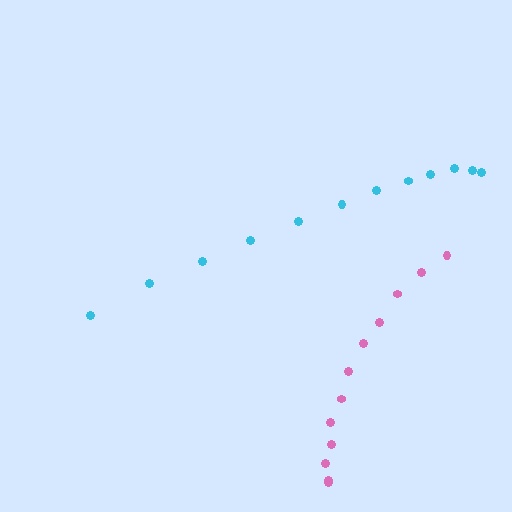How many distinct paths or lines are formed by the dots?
There are 2 distinct paths.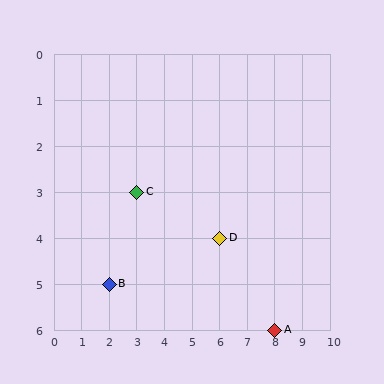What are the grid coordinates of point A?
Point A is at grid coordinates (8, 6).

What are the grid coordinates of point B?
Point B is at grid coordinates (2, 5).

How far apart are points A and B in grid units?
Points A and B are 6 columns and 1 row apart (about 6.1 grid units diagonally).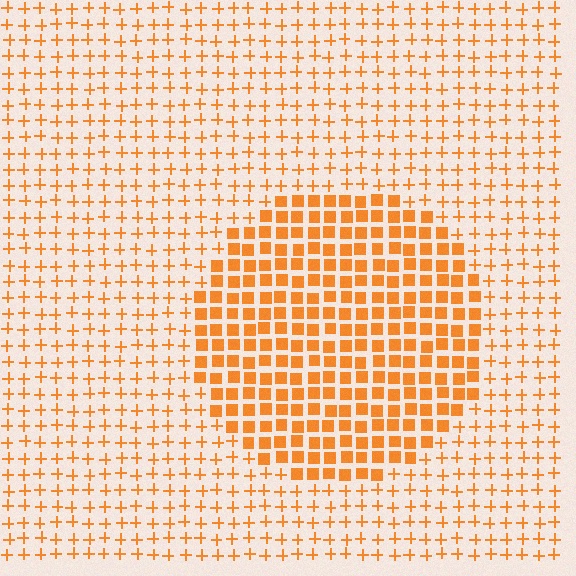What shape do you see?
I see a circle.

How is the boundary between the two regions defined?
The boundary is defined by a change in element shape: squares inside vs. plus signs outside. All elements share the same color and spacing.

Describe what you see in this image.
The image is filled with small orange elements arranged in a uniform grid. A circle-shaped region contains squares, while the surrounding area contains plus signs. The boundary is defined purely by the change in element shape.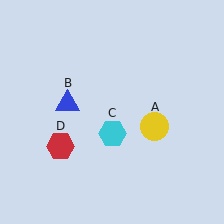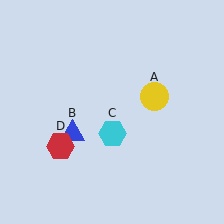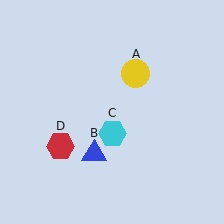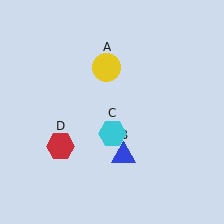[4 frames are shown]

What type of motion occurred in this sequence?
The yellow circle (object A), blue triangle (object B) rotated counterclockwise around the center of the scene.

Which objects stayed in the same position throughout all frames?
Cyan hexagon (object C) and red hexagon (object D) remained stationary.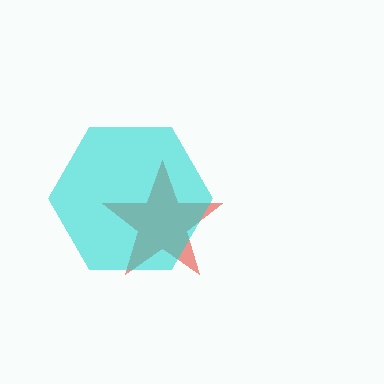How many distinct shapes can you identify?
There are 2 distinct shapes: a red star, a cyan hexagon.